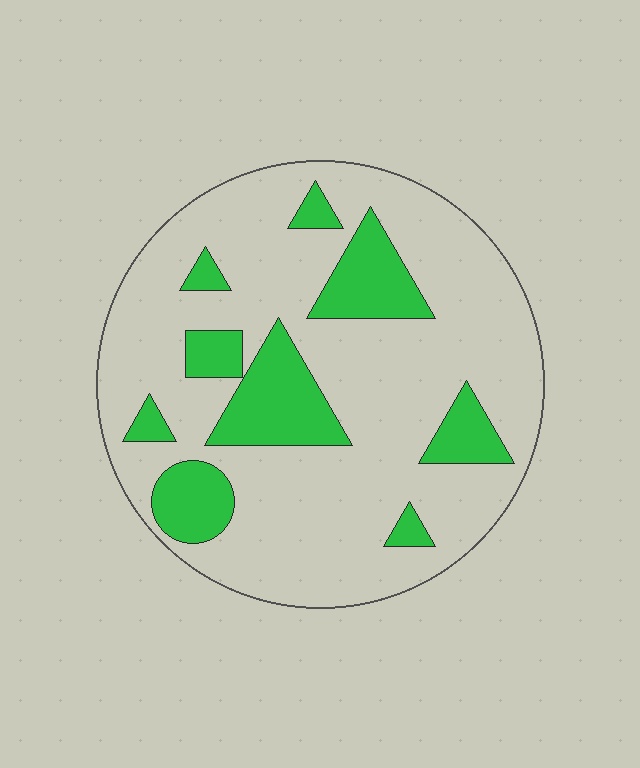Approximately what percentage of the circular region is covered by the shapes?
Approximately 20%.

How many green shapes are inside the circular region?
9.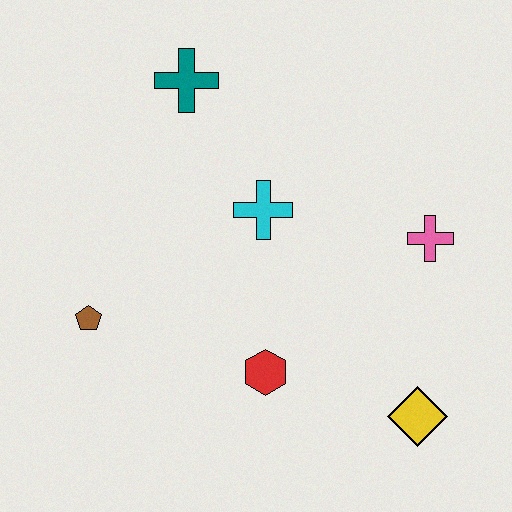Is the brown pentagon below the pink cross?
Yes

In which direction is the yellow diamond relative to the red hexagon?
The yellow diamond is to the right of the red hexagon.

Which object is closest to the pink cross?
The cyan cross is closest to the pink cross.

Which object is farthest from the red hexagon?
The teal cross is farthest from the red hexagon.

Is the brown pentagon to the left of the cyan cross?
Yes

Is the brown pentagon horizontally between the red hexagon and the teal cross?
No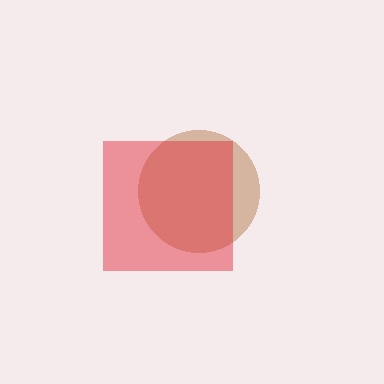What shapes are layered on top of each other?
The layered shapes are: a brown circle, a red square.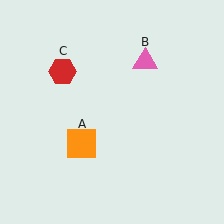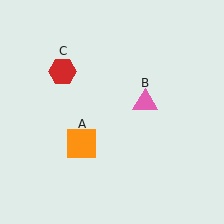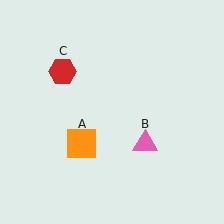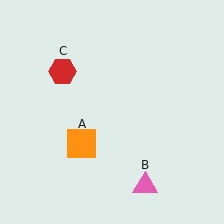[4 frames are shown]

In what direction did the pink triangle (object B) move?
The pink triangle (object B) moved down.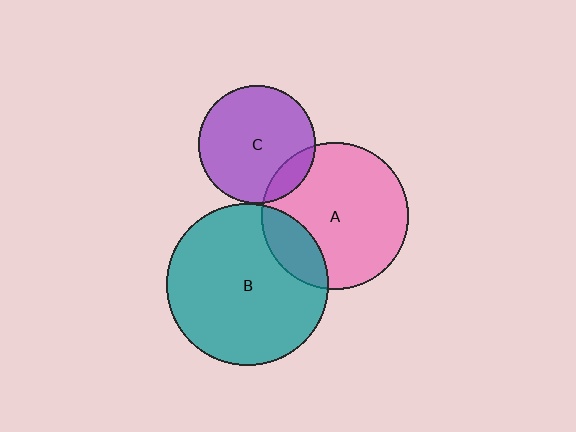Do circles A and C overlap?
Yes.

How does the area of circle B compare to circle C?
Approximately 1.9 times.